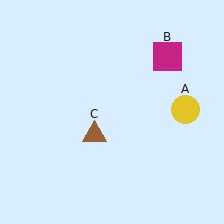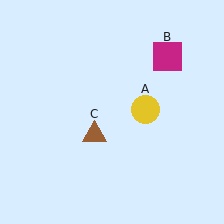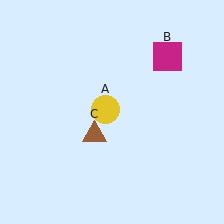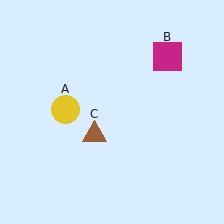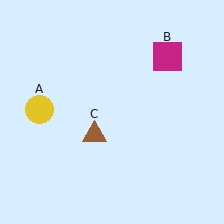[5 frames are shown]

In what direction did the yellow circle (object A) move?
The yellow circle (object A) moved left.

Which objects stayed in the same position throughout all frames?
Magenta square (object B) and brown triangle (object C) remained stationary.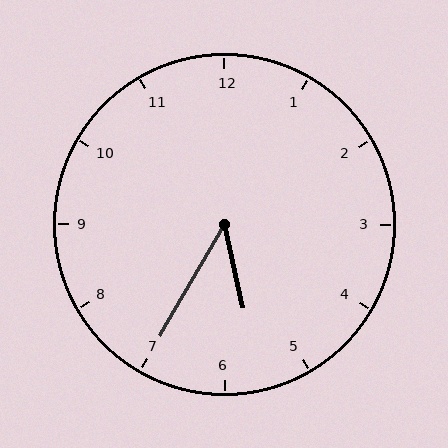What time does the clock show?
5:35.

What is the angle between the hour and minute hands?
Approximately 42 degrees.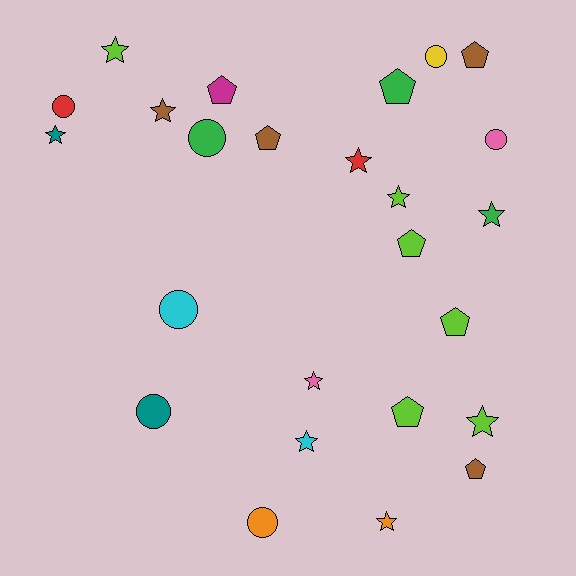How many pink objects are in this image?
There are 2 pink objects.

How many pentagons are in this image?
There are 8 pentagons.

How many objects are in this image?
There are 25 objects.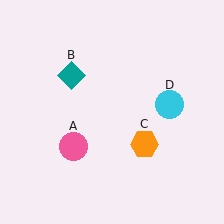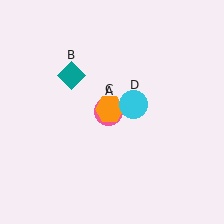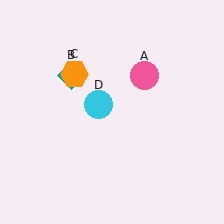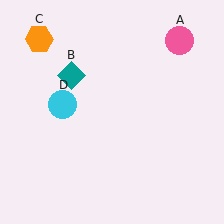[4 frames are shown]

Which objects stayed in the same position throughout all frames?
Teal diamond (object B) remained stationary.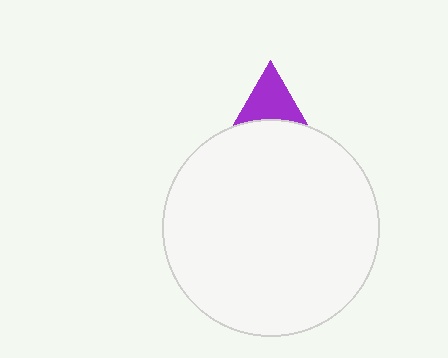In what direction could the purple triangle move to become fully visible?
The purple triangle could move up. That would shift it out from behind the white circle entirely.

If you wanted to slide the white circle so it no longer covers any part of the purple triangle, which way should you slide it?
Slide it down — that is the most direct way to separate the two shapes.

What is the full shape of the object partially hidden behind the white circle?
The partially hidden object is a purple triangle.